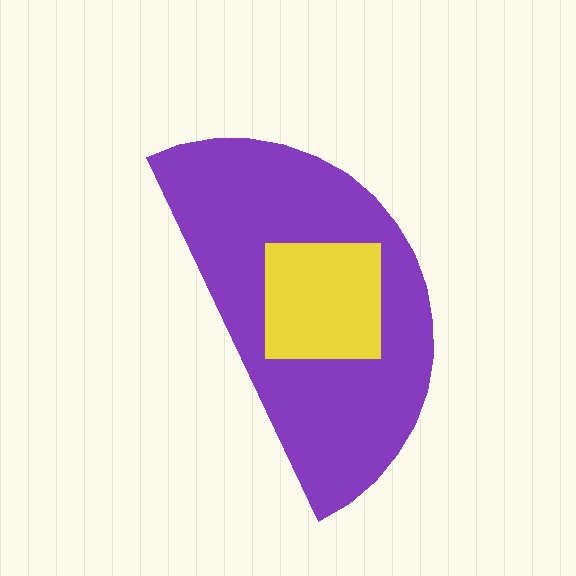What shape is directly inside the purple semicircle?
The yellow square.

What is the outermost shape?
The purple semicircle.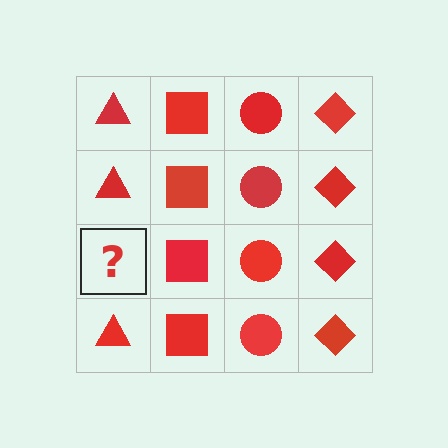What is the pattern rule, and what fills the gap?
The rule is that each column has a consistent shape. The gap should be filled with a red triangle.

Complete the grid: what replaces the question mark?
The question mark should be replaced with a red triangle.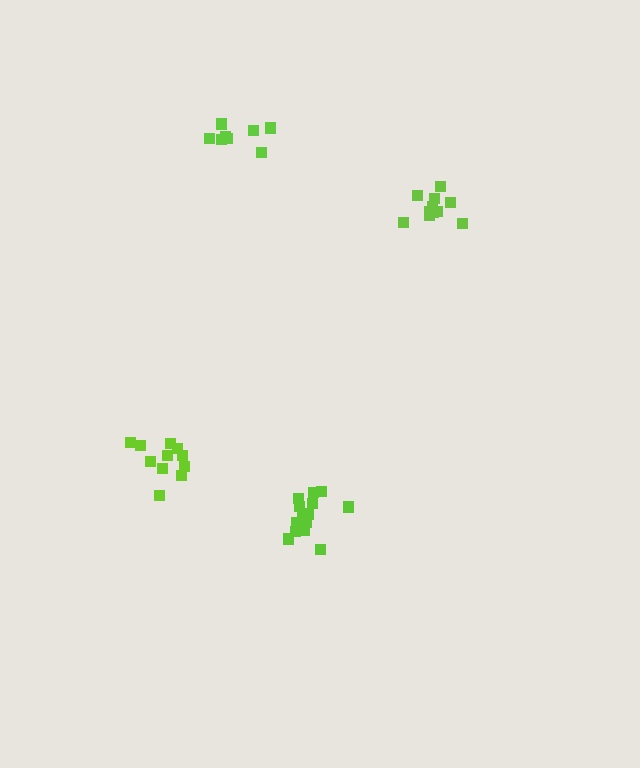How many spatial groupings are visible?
There are 4 spatial groupings.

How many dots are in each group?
Group 1: 11 dots, Group 2: 8 dots, Group 3: 11 dots, Group 4: 14 dots (44 total).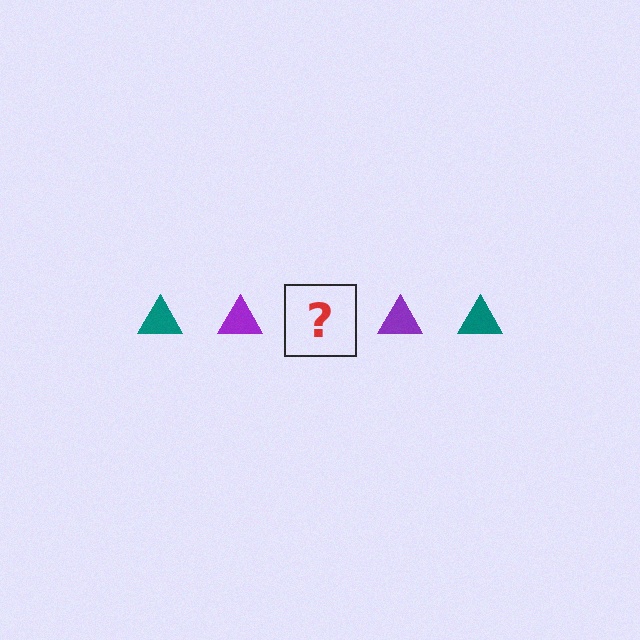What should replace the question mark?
The question mark should be replaced with a teal triangle.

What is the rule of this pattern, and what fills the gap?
The rule is that the pattern cycles through teal, purple triangles. The gap should be filled with a teal triangle.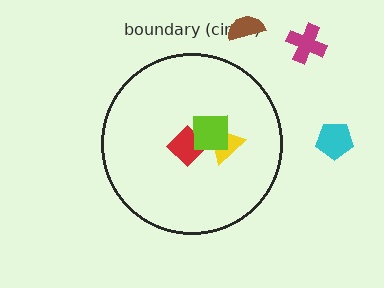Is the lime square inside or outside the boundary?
Inside.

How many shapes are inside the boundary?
3 inside, 3 outside.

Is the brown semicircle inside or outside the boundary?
Outside.